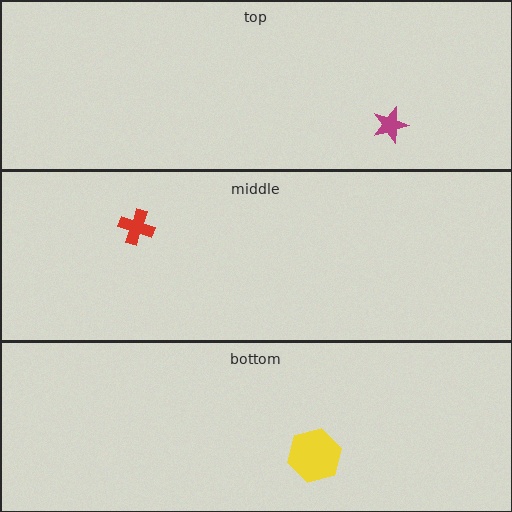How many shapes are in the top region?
1.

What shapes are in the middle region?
The red cross.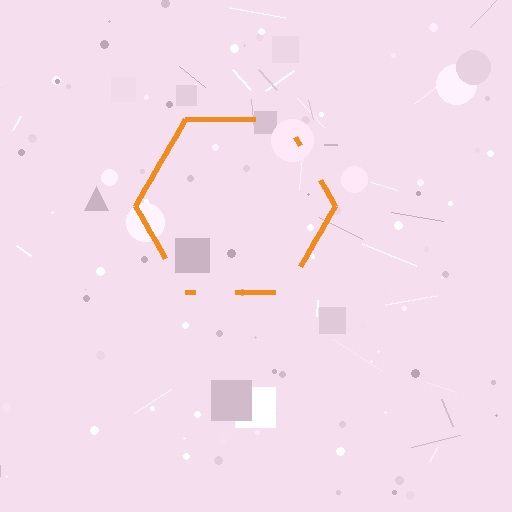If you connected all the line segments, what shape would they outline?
They would outline a hexagon.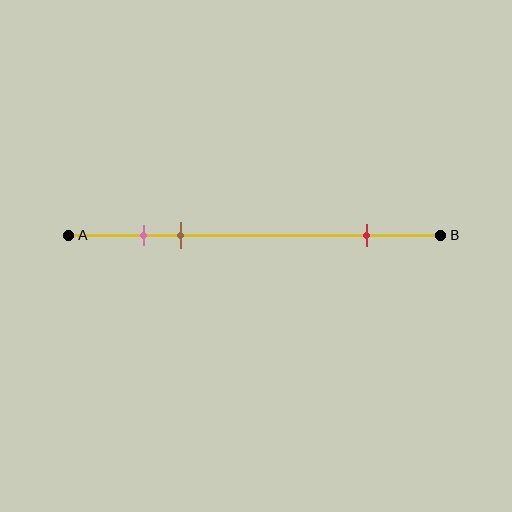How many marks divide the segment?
There are 3 marks dividing the segment.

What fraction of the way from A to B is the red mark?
The red mark is approximately 80% (0.8) of the way from A to B.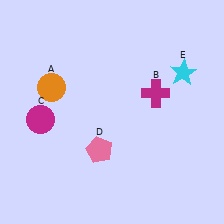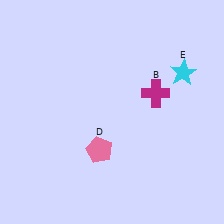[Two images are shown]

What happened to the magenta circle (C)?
The magenta circle (C) was removed in Image 2. It was in the bottom-left area of Image 1.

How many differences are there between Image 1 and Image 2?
There are 2 differences between the two images.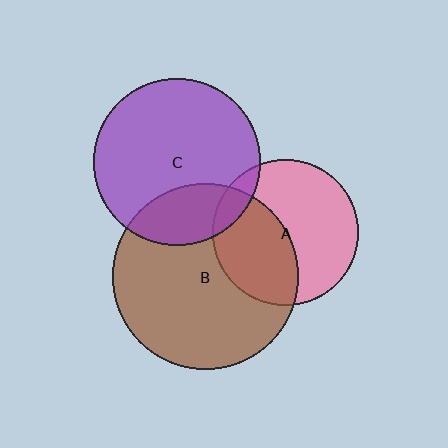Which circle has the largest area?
Circle B (brown).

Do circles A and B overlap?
Yes.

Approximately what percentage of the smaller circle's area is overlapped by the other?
Approximately 45%.